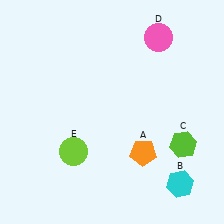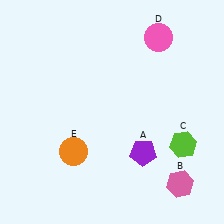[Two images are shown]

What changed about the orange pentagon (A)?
In Image 1, A is orange. In Image 2, it changed to purple.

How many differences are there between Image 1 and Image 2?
There are 3 differences between the two images.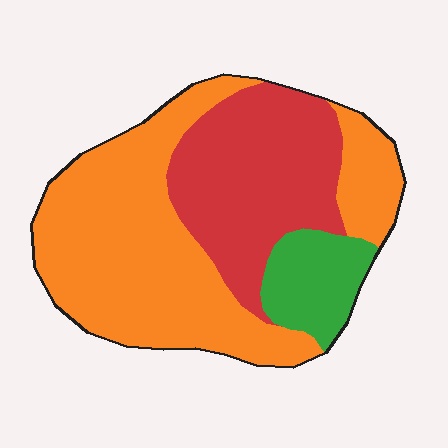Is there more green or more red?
Red.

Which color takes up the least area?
Green, at roughly 10%.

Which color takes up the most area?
Orange, at roughly 55%.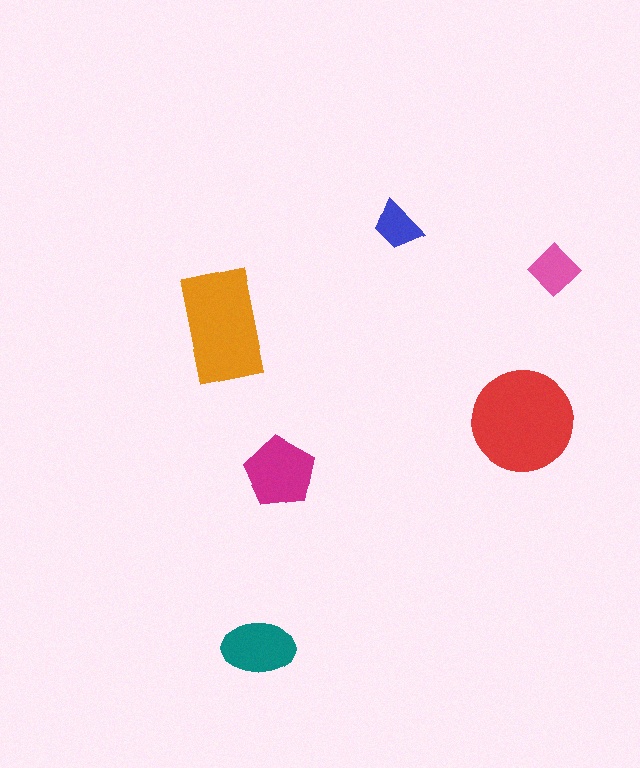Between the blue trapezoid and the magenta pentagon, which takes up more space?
The magenta pentagon.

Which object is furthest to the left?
The orange rectangle is leftmost.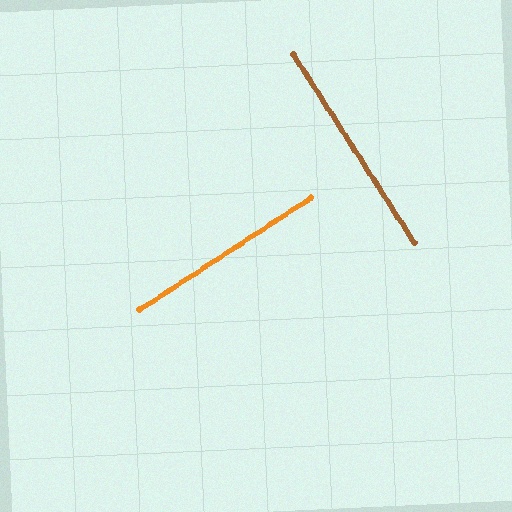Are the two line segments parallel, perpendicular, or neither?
Perpendicular — they meet at approximately 90°.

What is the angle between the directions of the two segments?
Approximately 90 degrees.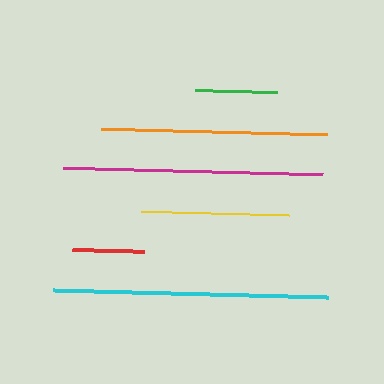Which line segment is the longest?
The cyan line is the longest at approximately 274 pixels.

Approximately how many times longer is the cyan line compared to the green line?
The cyan line is approximately 3.4 times the length of the green line.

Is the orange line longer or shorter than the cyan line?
The cyan line is longer than the orange line.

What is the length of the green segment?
The green segment is approximately 82 pixels long.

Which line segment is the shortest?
The red line is the shortest at approximately 71 pixels.